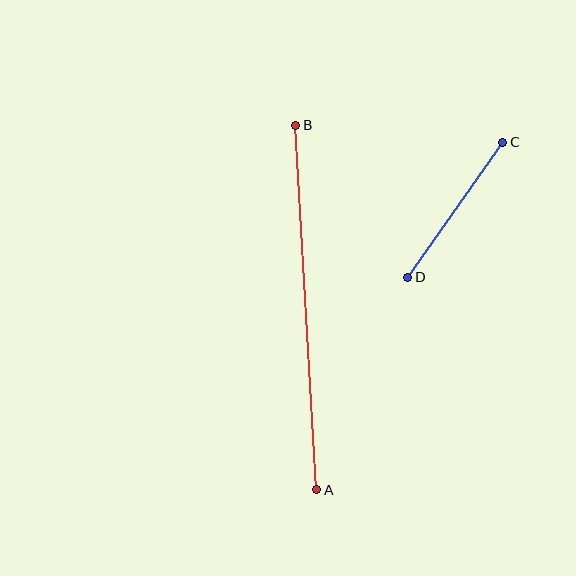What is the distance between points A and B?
The distance is approximately 365 pixels.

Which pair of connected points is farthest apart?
Points A and B are farthest apart.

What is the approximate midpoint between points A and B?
The midpoint is at approximately (306, 307) pixels.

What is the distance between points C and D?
The distance is approximately 165 pixels.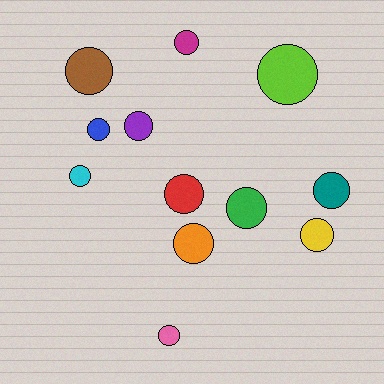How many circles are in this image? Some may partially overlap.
There are 12 circles.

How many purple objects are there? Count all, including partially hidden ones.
There is 1 purple object.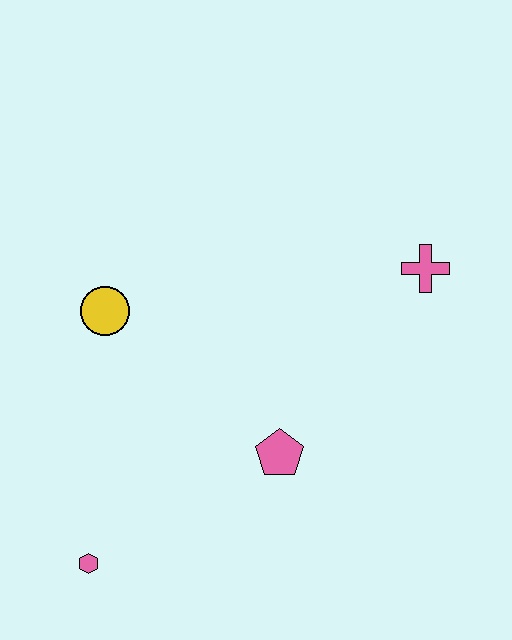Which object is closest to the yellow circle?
The pink pentagon is closest to the yellow circle.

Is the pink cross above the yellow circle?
Yes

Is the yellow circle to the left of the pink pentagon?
Yes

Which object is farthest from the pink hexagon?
The pink cross is farthest from the pink hexagon.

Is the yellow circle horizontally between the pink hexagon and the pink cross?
Yes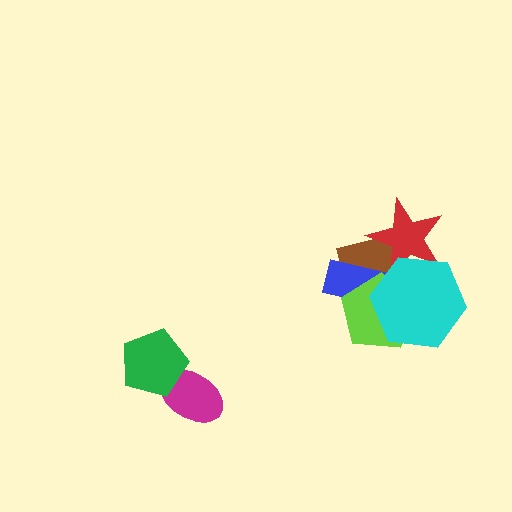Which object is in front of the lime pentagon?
The cyan hexagon is in front of the lime pentagon.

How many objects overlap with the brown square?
4 objects overlap with the brown square.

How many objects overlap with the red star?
2 objects overlap with the red star.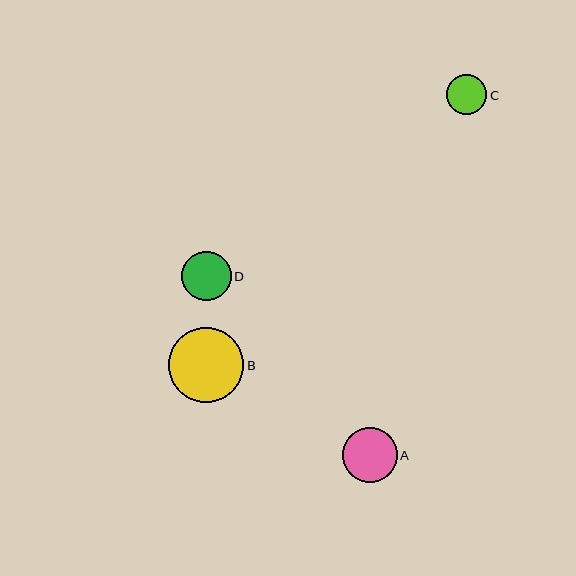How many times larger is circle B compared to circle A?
Circle B is approximately 1.4 times the size of circle A.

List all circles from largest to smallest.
From largest to smallest: B, A, D, C.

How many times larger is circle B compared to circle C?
Circle B is approximately 1.9 times the size of circle C.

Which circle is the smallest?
Circle C is the smallest with a size of approximately 40 pixels.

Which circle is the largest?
Circle B is the largest with a size of approximately 75 pixels.